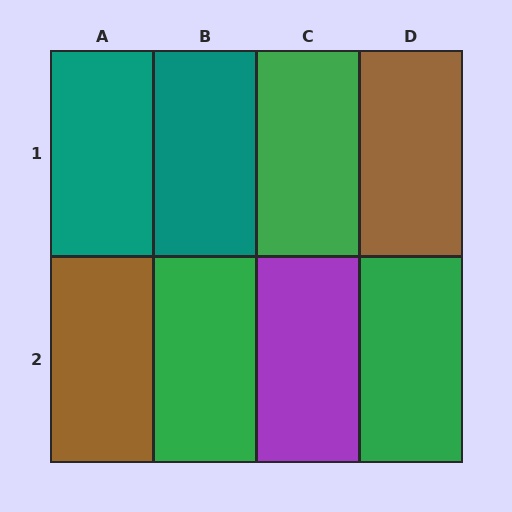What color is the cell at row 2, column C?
Purple.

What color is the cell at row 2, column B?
Green.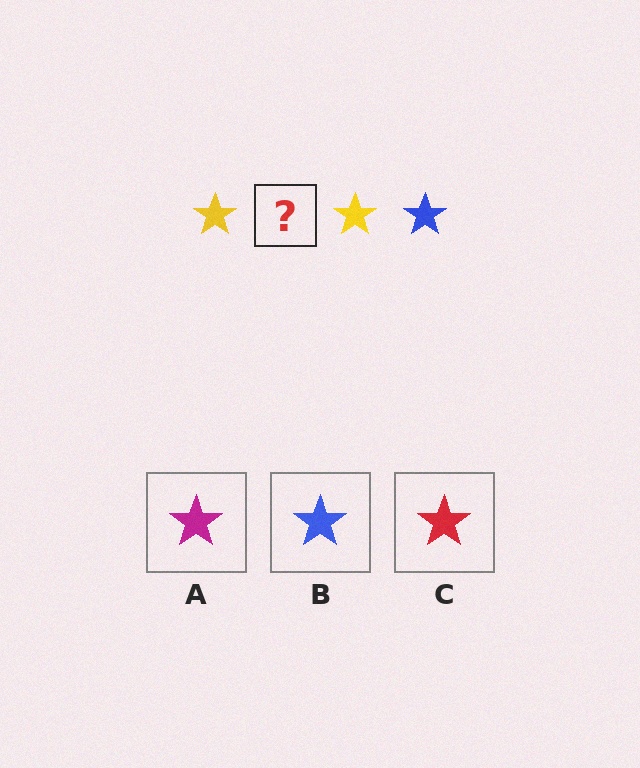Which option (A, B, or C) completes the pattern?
B.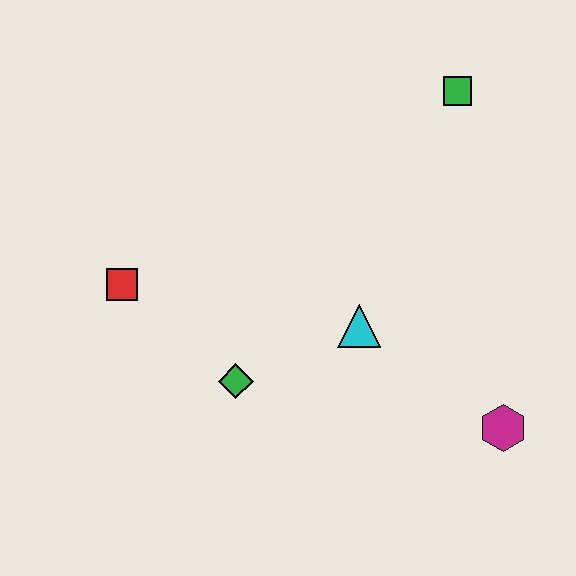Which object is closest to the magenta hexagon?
The cyan triangle is closest to the magenta hexagon.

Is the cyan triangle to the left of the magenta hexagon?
Yes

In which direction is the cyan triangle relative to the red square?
The cyan triangle is to the right of the red square.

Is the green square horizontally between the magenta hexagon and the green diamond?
Yes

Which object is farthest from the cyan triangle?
The green square is farthest from the cyan triangle.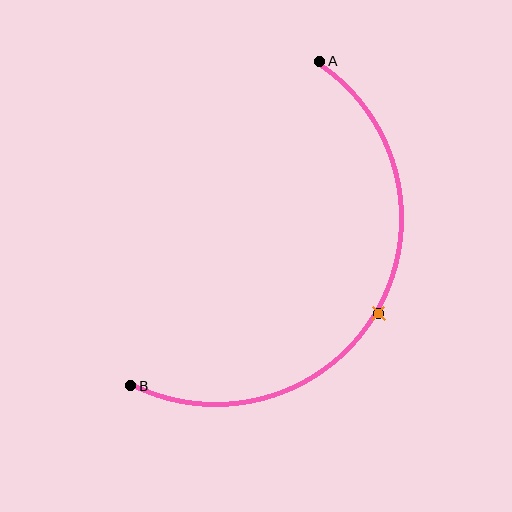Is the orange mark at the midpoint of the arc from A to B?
Yes. The orange mark lies on the arc at equal arc-length from both A and B — it is the arc midpoint.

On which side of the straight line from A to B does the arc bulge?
The arc bulges to the right of the straight line connecting A and B.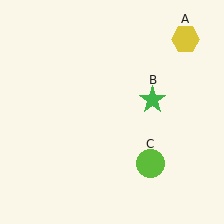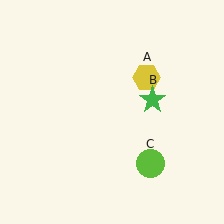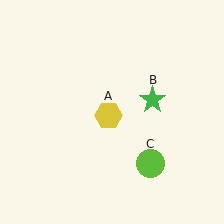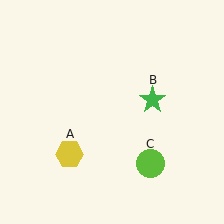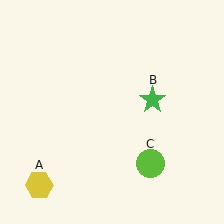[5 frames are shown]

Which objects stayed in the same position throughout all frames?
Green star (object B) and lime circle (object C) remained stationary.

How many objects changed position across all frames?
1 object changed position: yellow hexagon (object A).